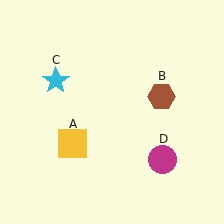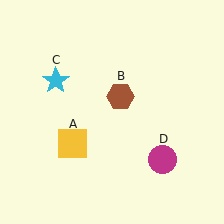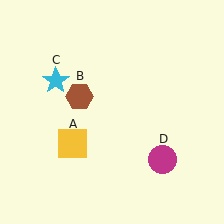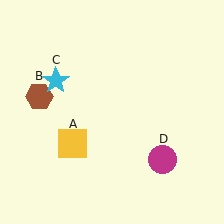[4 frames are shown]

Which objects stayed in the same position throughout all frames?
Yellow square (object A) and cyan star (object C) and magenta circle (object D) remained stationary.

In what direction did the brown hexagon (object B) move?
The brown hexagon (object B) moved left.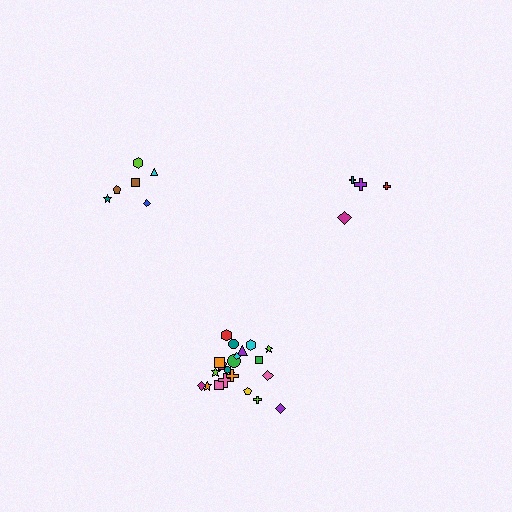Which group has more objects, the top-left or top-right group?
The top-left group.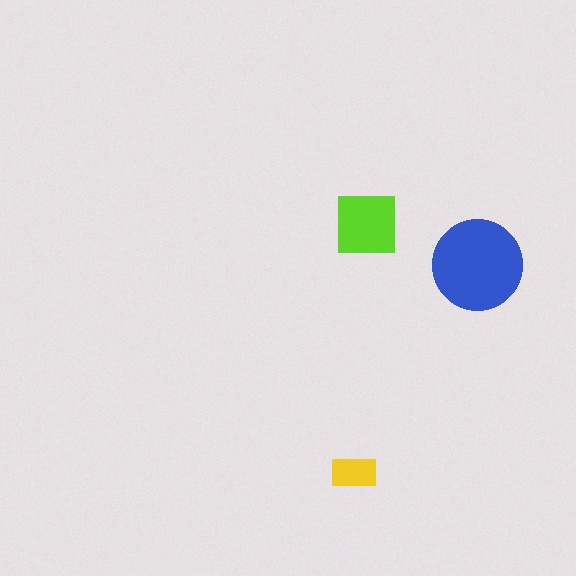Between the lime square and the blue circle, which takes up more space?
The blue circle.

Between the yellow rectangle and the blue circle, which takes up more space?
The blue circle.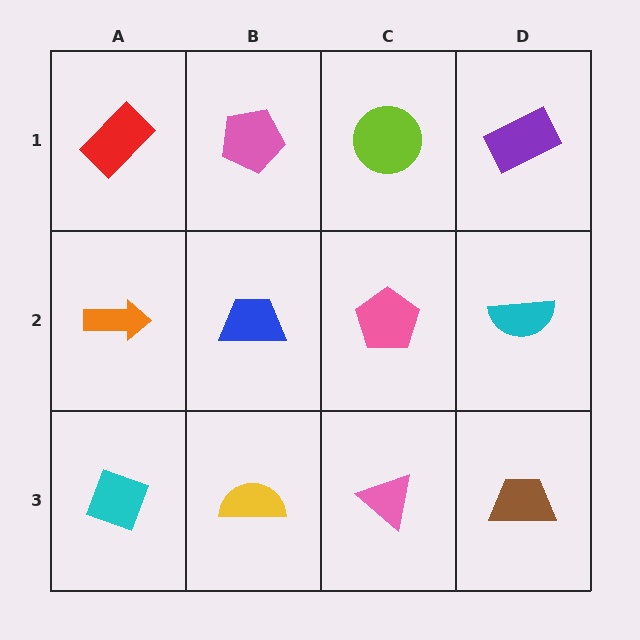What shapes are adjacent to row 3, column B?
A blue trapezoid (row 2, column B), a cyan diamond (row 3, column A), a pink triangle (row 3, column C).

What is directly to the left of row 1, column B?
A red rectangle.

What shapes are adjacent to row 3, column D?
A cyan semicircle (row 2, column D), a pink triangle (row 3, column C).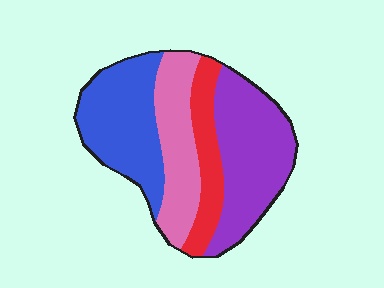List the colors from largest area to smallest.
From largest to smallest: purple, blue, pink, red.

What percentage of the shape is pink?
Pink takes up between a sixth and a third of the shape.